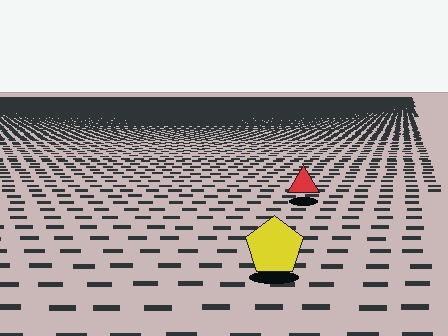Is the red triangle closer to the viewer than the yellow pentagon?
No. The yellow pentagon is closer — you can tell from the texture gradient: the ground texture is coarser near it.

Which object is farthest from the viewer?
The red triangle is farthest from the viewer. It appears smaller and the ground texture around it is denser.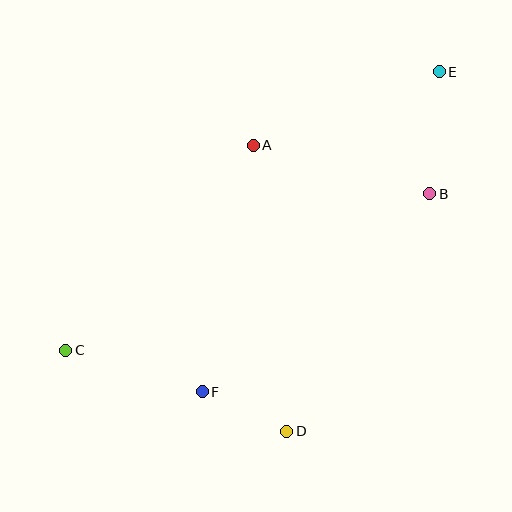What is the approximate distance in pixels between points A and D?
The distance between A and D is approximately 288 pixels.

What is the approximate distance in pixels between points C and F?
The distance between C and F is approximately 143 pixels.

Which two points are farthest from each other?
Points C and E are farthest from each other.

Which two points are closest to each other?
Points D and F are closest to each other.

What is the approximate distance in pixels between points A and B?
The distance between A and B is approximately 183 pixels.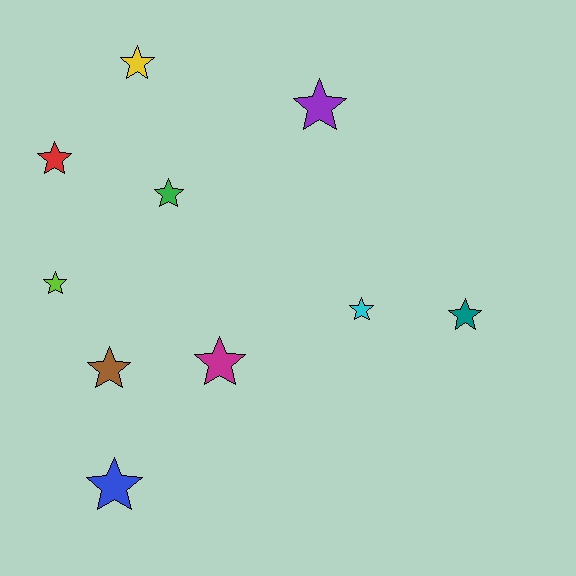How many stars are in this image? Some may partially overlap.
There are 10 stars.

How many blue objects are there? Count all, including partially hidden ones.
There is 1 blue object.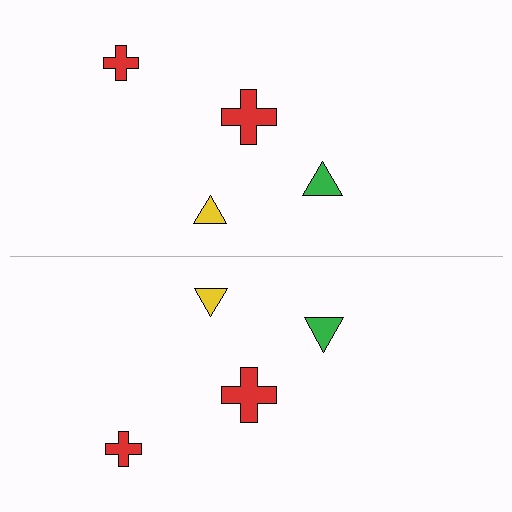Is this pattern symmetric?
Yes, this pattern has bilateral (reflection) symmetry.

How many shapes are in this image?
There are 8 shapes in this image.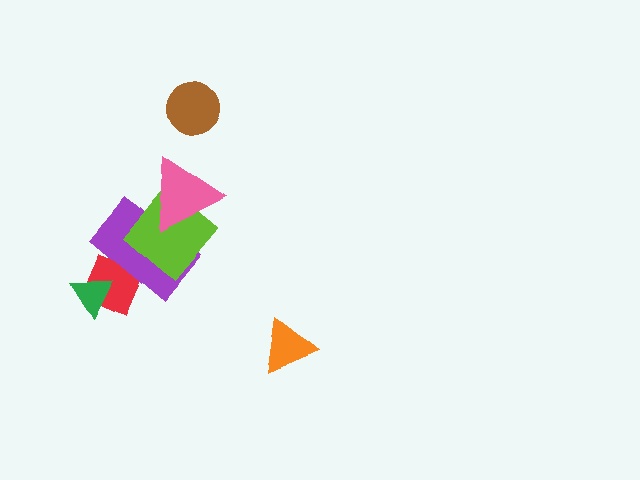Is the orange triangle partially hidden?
No, no other shape covers it.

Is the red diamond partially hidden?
Yes, it is partially covered by another shape.